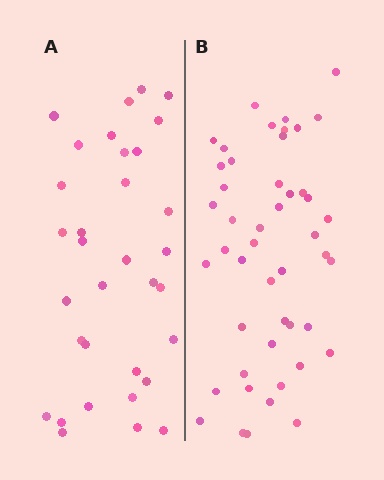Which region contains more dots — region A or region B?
Region B (the right region) has more dots.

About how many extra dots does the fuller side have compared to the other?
Region B has approximately 15 more dots than region A.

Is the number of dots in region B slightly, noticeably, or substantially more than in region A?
Region B has noticeably more, but not dramatically so. The ratio is roughly 1.4 to 1.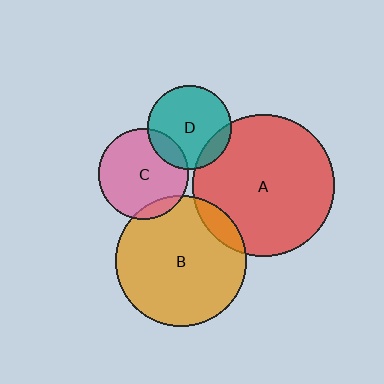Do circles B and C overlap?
Yes.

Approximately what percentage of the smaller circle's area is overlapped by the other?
Approximately 10%.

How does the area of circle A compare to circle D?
Approximately 2.9 times.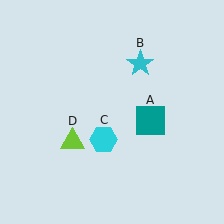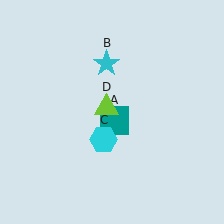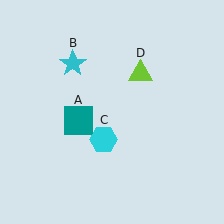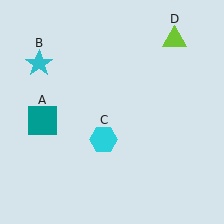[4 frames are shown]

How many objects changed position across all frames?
3 objects changed position: teal square (object A), cyan star (object B), lime triangle (object D).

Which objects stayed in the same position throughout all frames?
Cyan hexagon (object C) remained stationary.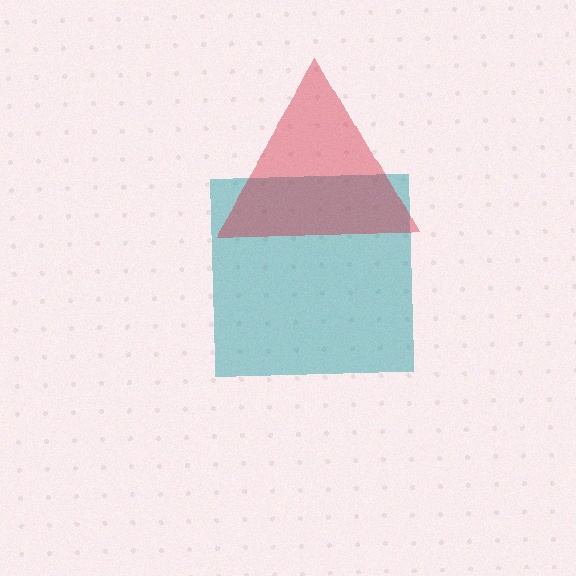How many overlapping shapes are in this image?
There are 2 overlapping shapes in the image.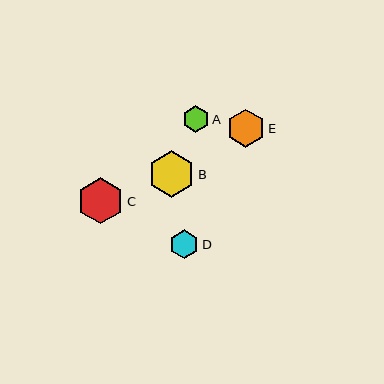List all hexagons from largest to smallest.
From largest to smallest: B, C, E, D, A.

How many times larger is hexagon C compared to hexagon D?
Hexagon C is approximately 1.6 times the size of hexagon D.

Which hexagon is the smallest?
Hexagon A is the smallest with a size of approximately 26 pixels.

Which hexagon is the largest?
Hexagon B is the largest with a size of approximately 47 pixels.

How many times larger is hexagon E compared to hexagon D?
Hexagon E is approximately 1.3 times the size of hexagon D.